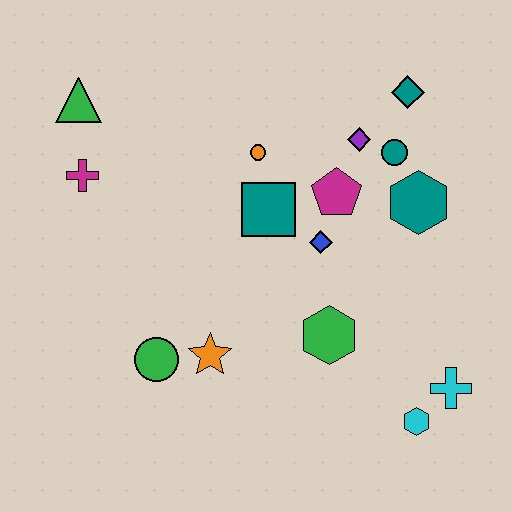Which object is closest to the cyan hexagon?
The cyan cross is closest to the cyan hexagon.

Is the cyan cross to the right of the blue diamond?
Yes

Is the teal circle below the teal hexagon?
No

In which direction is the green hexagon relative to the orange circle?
The green hexagon is below the orange circle.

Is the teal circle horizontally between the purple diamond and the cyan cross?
Yes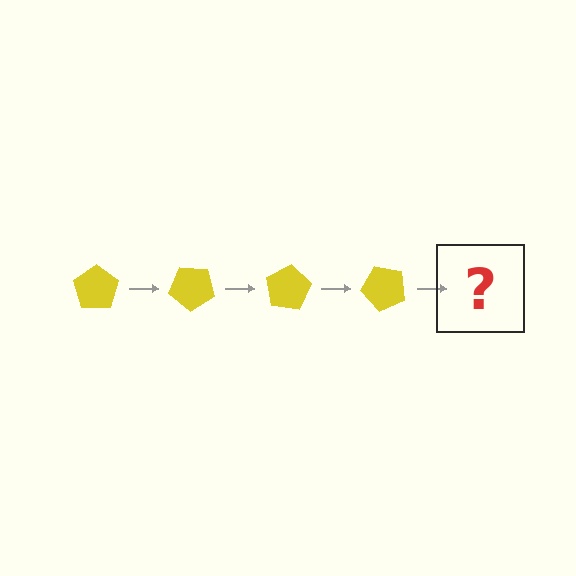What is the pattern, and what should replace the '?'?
The pattern is that the pentagon rotates 40 degrees each step. The '?' should be a yellow pentagon rotated 160 degrees.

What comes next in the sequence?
The next element should be a yellow pentagon rotated 160 degrees.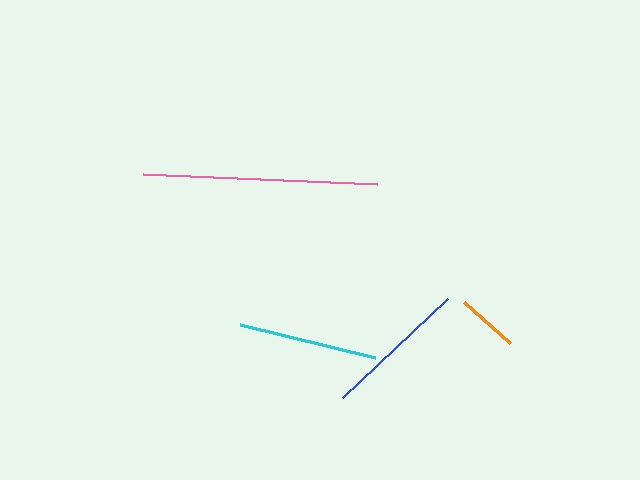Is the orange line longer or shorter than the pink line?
The pink line is longer than the orange line.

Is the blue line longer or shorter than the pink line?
The pink line is longer than the blue line.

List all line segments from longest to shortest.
From longest to shortest: pink, blue, cyan, orange.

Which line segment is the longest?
The pink line is the longest at approximately 234 pixels.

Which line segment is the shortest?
The orange line is the shortest at approximately 61 pixels.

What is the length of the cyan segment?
The cyan segment is approximately 139 pixels long.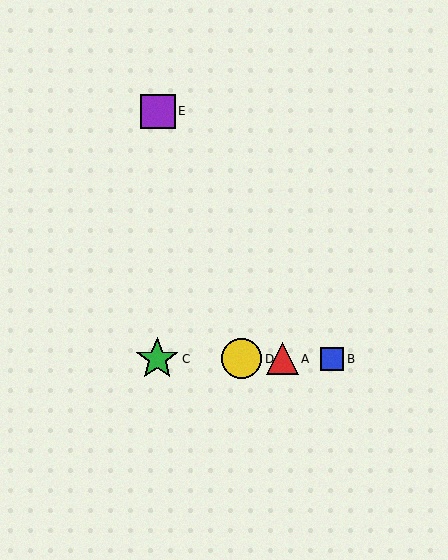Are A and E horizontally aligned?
No, A is at y≈359 and E is at y≈111.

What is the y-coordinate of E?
Object E is at y≈111.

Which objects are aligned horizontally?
Objects A, B, C, D are aligned horizontally.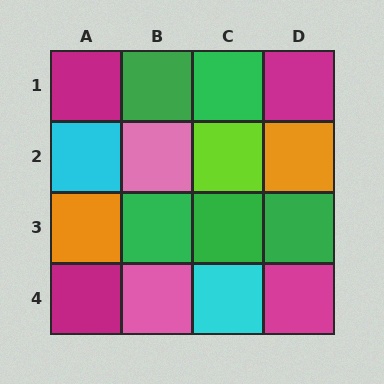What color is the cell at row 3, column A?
Orange.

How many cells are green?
5 cells are green.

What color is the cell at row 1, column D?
Magenta.